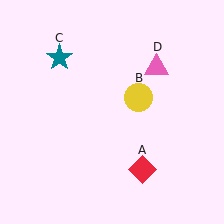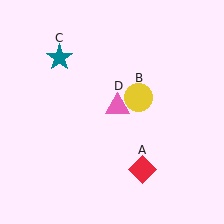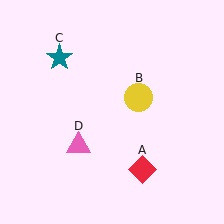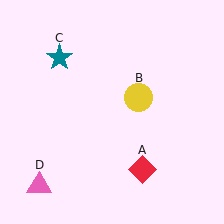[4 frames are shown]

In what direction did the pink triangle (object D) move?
The pink triangle (object D) moved down and to the left.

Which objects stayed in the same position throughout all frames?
Red diamond (object A) and yellow circle (object B) and teal star (object C) remained stationary.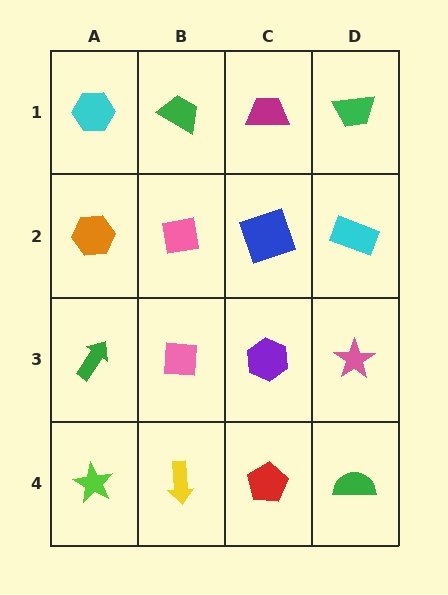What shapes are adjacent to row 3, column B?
A pink square (row 2, column B), a yellow arrow (row 4, column B), a green arrow (row 3, column A), a purple hexagon (row 3, column C).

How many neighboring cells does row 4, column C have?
3.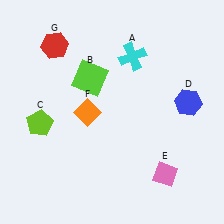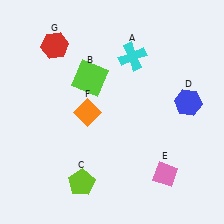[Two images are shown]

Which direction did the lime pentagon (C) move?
The lime pentagon (C) moved down.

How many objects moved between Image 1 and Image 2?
1 object moved between the two images.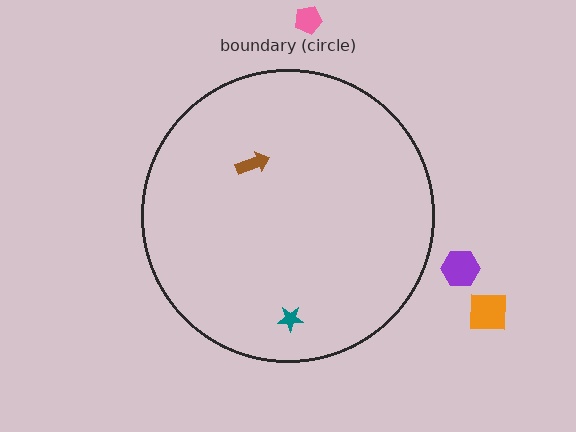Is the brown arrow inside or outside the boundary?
Inside.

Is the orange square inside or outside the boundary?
Outside.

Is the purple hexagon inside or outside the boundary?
Outside.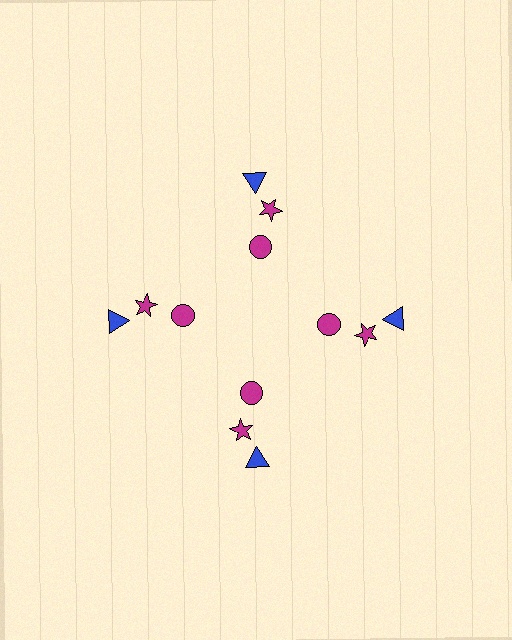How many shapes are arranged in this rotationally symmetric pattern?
There are 12 shapes, arranged in 4 groups of 3.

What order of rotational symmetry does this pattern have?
This pattern has 4-fold rotational symmetry.